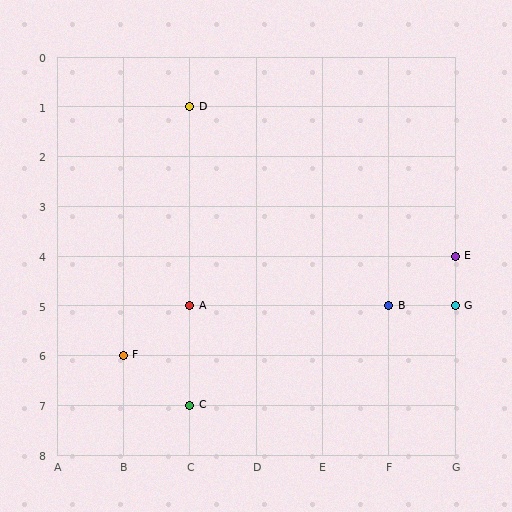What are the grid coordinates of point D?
Point D is at grid coordinates (C, 1).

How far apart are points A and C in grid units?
Points A and C are 2 rows apart.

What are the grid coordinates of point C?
Point C is at grid coordinates (C, 7).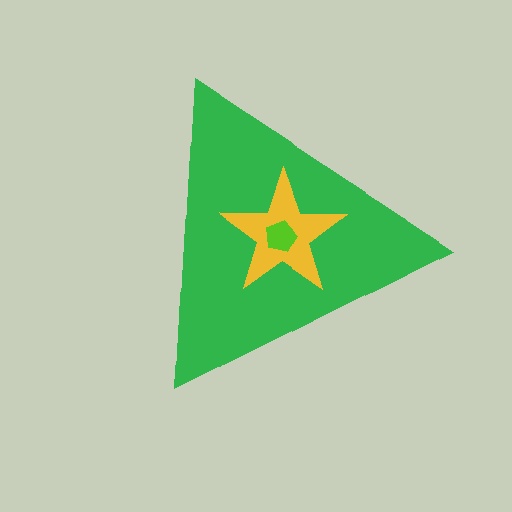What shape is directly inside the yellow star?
The lime pentagon.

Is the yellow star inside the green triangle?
Yes.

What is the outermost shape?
The green triangle.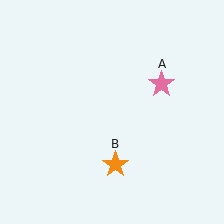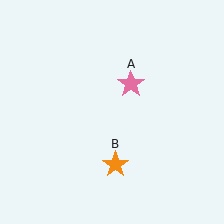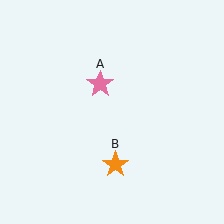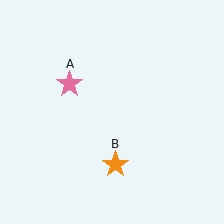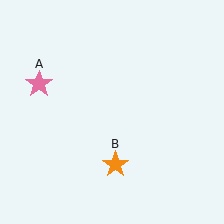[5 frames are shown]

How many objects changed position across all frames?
1 object changed position: pink star (object A).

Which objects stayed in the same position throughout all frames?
Orange star (object B) remained stationary.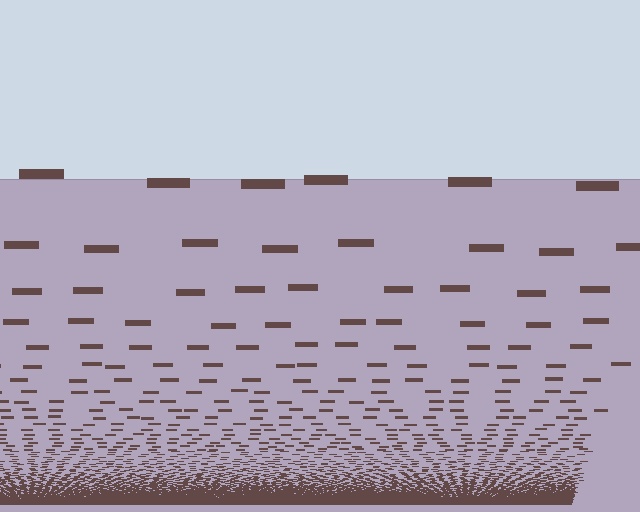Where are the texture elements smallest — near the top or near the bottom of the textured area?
Near the bottom.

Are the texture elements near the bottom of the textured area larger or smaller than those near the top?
Smaller. The gradient is inverted — elements near the bottom are smaller and denser.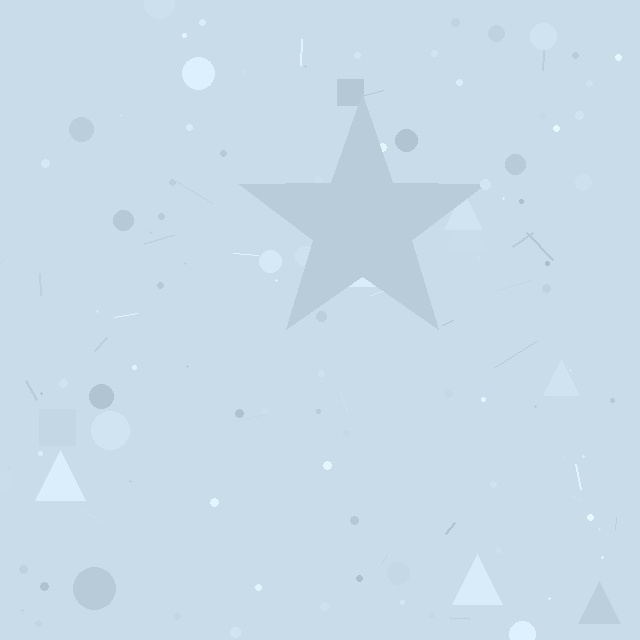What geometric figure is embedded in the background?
A star is embedded in the background.